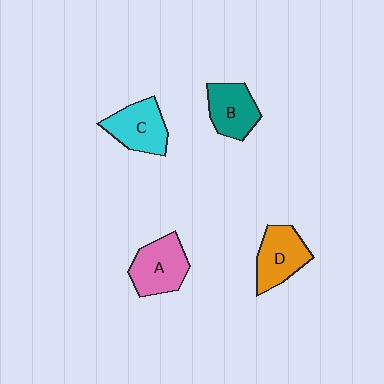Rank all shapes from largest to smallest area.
From largest to smallest: A (pink), D (orange), C (cyan), B (teal).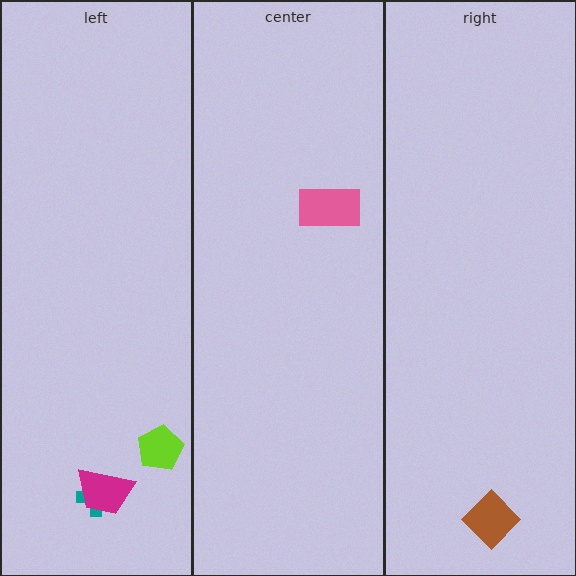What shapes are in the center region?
The pink rectangle.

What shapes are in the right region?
The brown diamond.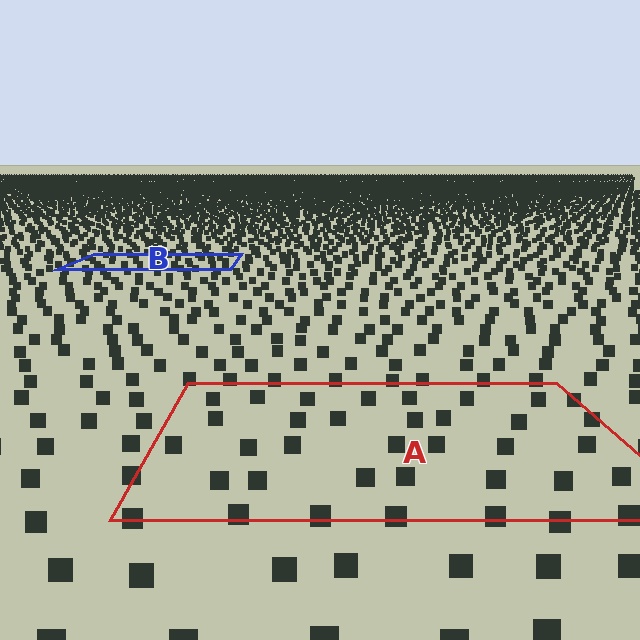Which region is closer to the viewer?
Region A is closer. The texture elements there are larger and more spread out.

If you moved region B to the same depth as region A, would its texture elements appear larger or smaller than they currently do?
They would appear larger. At a closer depth, the same texture elements are projected at a bigger on-screen size.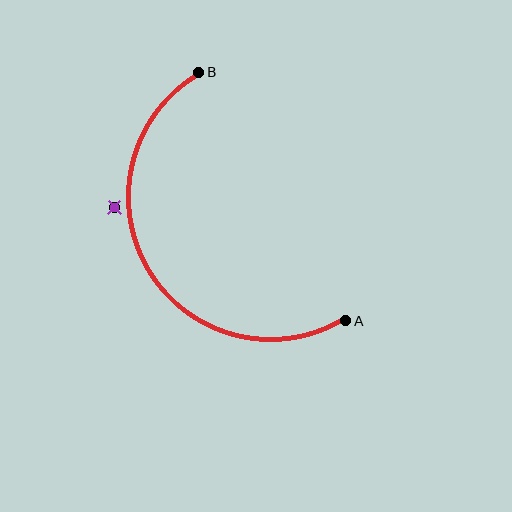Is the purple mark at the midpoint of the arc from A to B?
No — the purple mark does not lie on the arc at all. It sits slightly outside the curve.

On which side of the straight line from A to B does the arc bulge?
The arc bulges to the left of the straight line connecting A and B.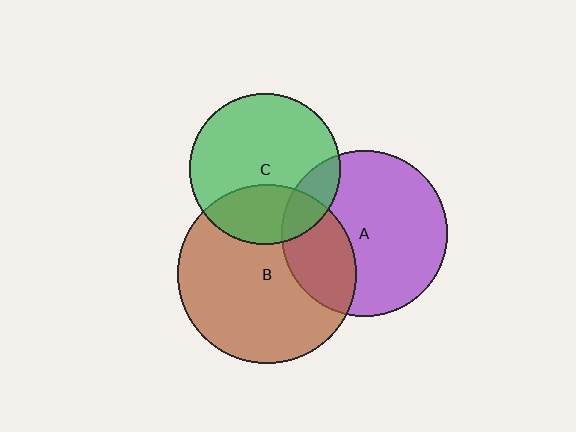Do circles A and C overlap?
Yes.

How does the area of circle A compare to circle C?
Approximately 1.2 times.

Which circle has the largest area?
Circle B (brown).